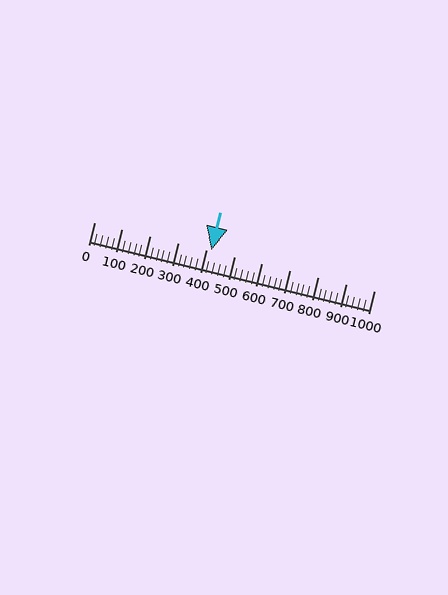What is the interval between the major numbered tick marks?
The major tick marks are spaced 100 units apart.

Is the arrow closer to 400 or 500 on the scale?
The arrow is closer to 400.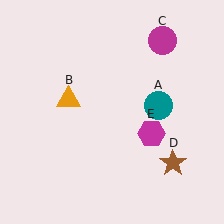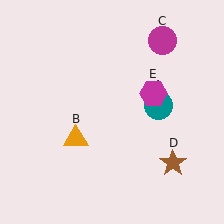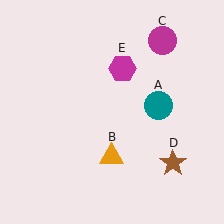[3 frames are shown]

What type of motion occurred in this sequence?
The orange triangle (object B), magenta hexagon (object E) rotated counterclockwise around the center of the scene.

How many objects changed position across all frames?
2 objects changed position: orange triangle (object B), magenta hexagon (object E).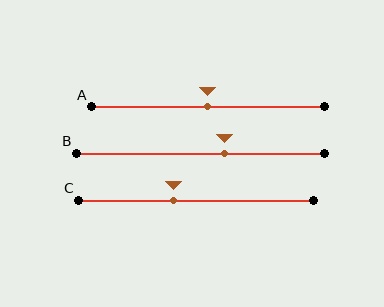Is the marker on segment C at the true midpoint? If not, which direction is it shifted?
No, the marker on segment C is shifted to the left by about 10% of the segment length.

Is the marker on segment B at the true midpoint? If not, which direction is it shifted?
No, the marker on segment B is shifted to the right by about 10% of the segment length.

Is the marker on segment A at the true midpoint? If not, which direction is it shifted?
Yes, the marker on segment A is at the true midpoint.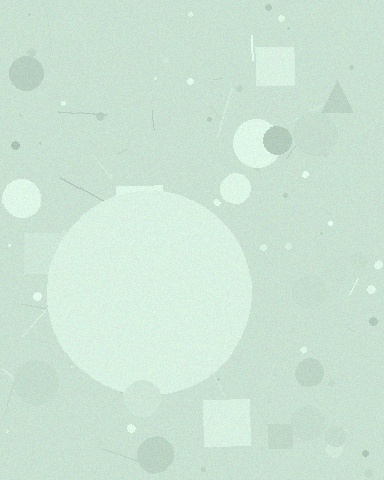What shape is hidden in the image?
A circle is hidden in the image.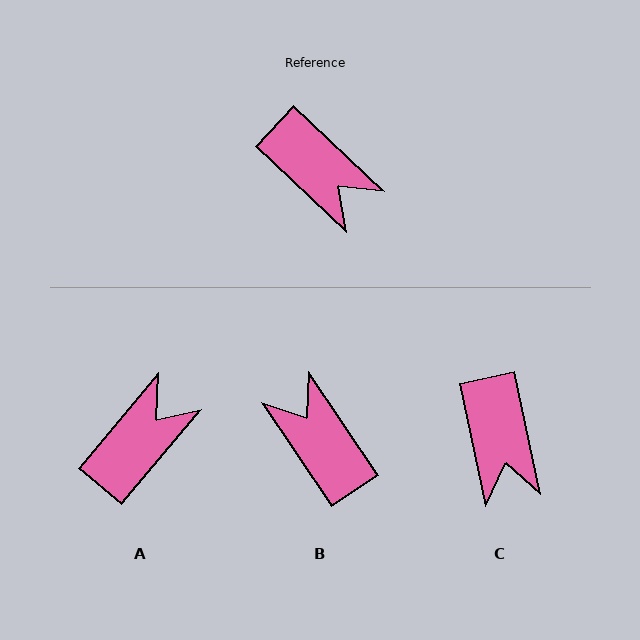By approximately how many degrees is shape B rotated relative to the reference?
Approximately 167 degrees counter-clockwise.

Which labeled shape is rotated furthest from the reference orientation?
B, about 167 degrees away.